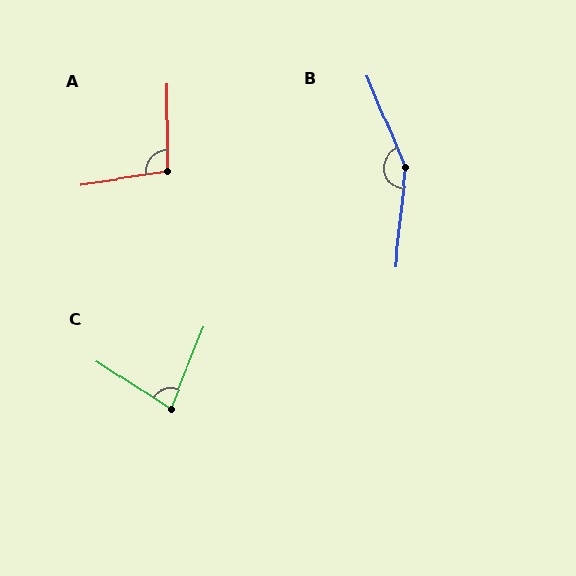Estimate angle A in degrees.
Approximately 99 degrees.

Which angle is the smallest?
C, at approximately 79 degrees.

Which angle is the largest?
B, at approximately 152 degrees.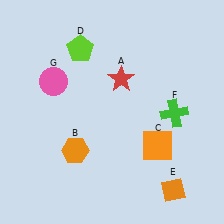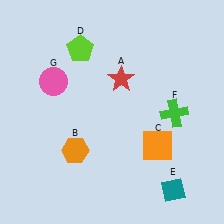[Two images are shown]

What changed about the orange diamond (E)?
In Image 1, E is orange. In Image 2, it changed to teal.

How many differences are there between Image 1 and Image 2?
There is 1 difference between the two images.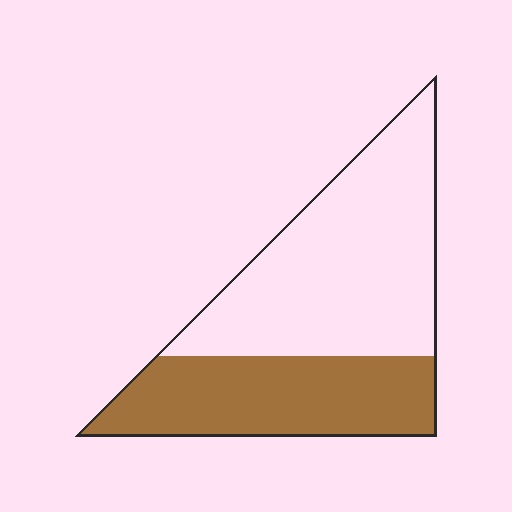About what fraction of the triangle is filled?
About two fifths (2/5).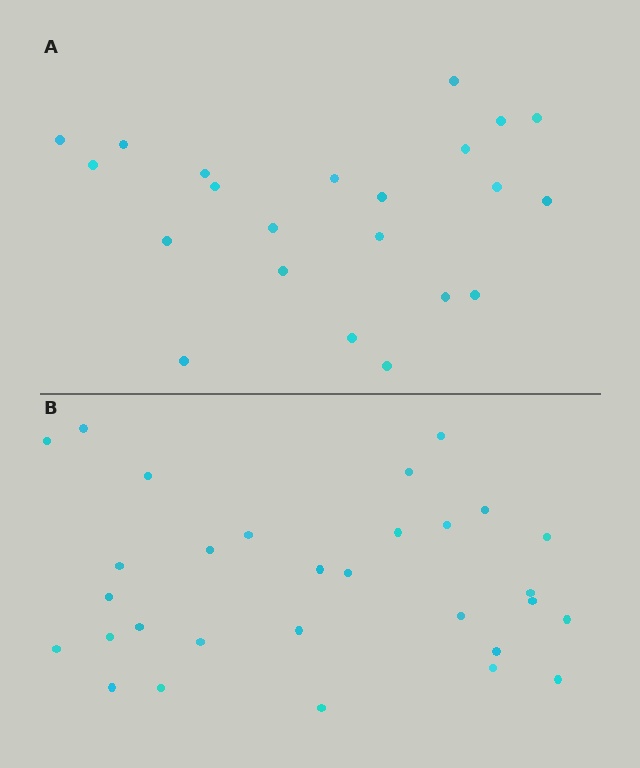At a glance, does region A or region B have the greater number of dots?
Region B (the bottom region) has more dots.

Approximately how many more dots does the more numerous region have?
Region B has roughly 8 or so more dots than region A.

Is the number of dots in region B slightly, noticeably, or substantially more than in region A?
Region B has noticeably more, but not dramatically so. The ratio is roughly 1.4 to 1.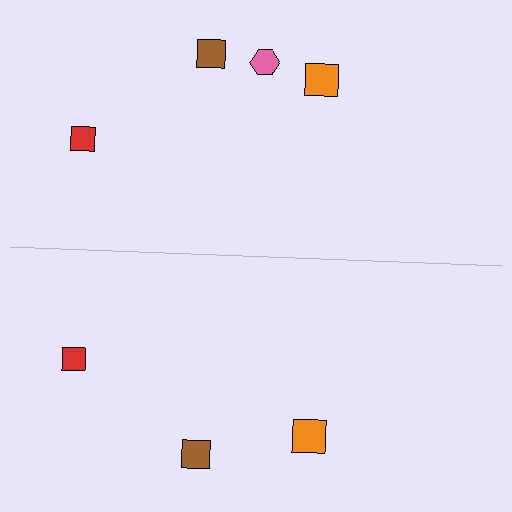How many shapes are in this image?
There are 7 shapes in this image.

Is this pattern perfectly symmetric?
No, the pattern is not perfectly symmetric. A pink hexagon is missing from the bottom side.